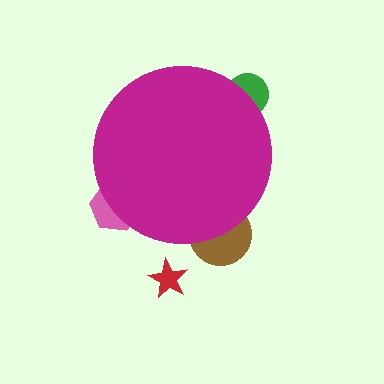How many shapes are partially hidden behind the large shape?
3 shapes are partially hidden.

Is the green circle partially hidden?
Yes, the green circle is partially hidden behind the magenta circle.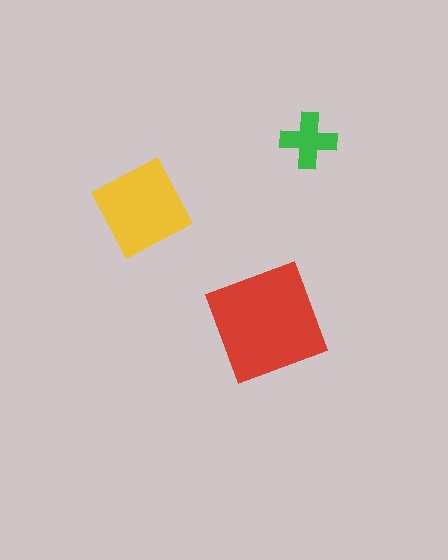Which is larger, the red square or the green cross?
The red square.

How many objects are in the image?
There are 3 objects in the image.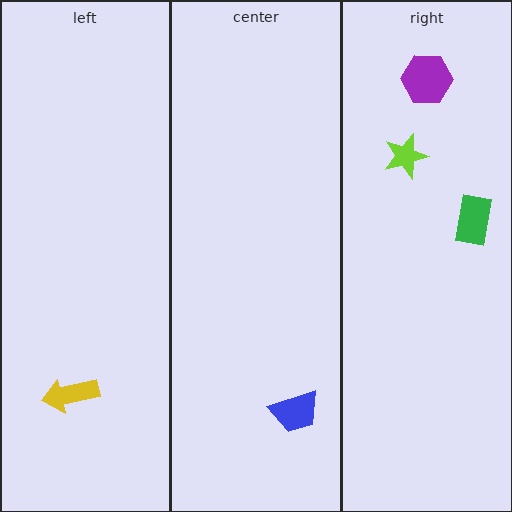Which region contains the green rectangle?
The right region.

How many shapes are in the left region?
1.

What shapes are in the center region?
The blue trapezoid.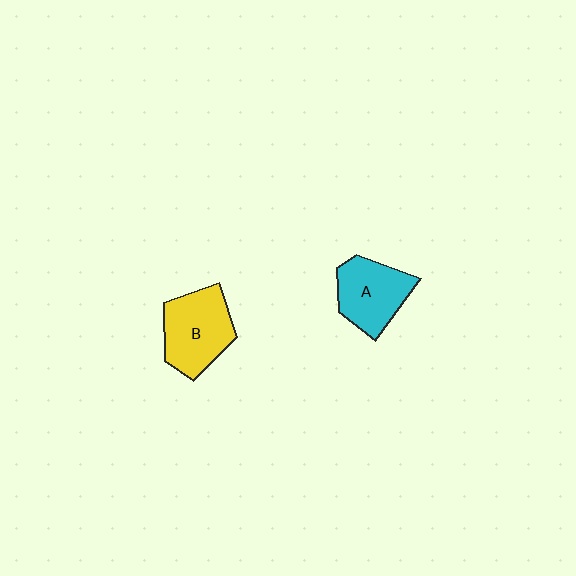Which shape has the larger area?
Shape B (yellow).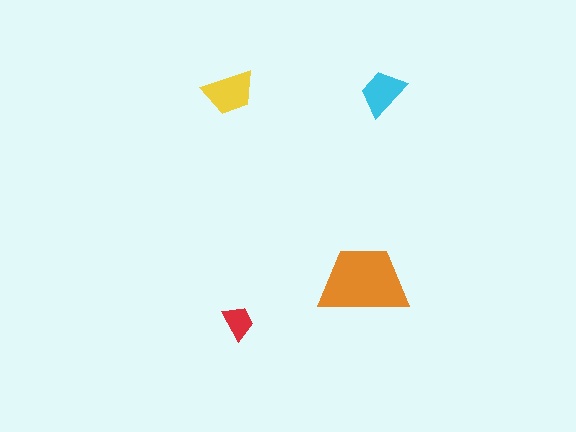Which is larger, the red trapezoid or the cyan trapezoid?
The cyan one.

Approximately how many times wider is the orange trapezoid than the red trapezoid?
About 2.5 times wider.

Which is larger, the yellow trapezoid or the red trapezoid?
The yellow one.